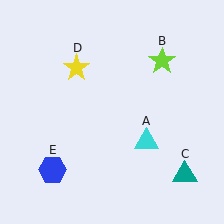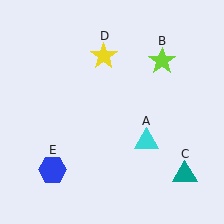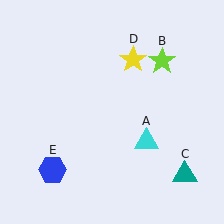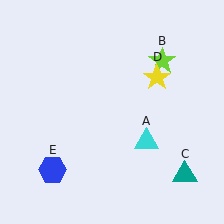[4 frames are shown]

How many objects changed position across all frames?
1 object changed position: yellow star (object D).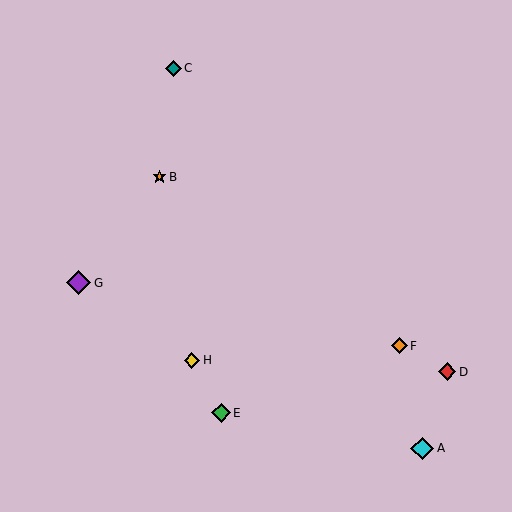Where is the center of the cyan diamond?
The center of the cyan diamond is at (422, 448).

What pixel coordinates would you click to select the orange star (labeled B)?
Click at (159, 177) to select the orange star B.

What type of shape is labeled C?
Shape C is a teal diamond.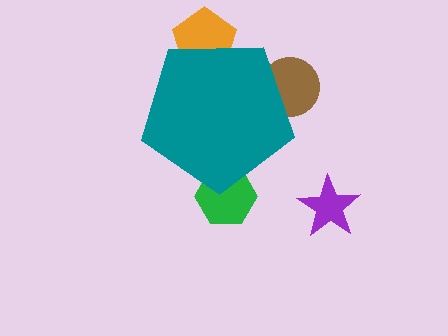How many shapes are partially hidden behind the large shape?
3 shapes are partially hidden.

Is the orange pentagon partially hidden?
Yes, the orange pentagon is partially hidden behind the teal pentagon.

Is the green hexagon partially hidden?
Yes, the green hexagon is partially hidden behind the teal pentagon.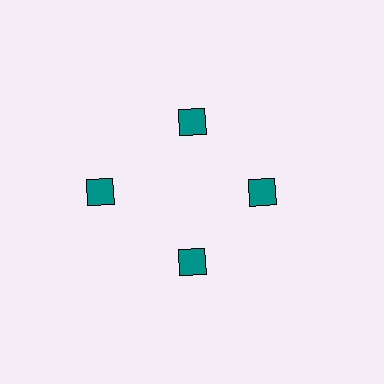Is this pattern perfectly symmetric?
No. The 4 teal diamonds are arranged in a ring, but one element near the 9 o'clock position is pushed outward from the center, breaking the 4-fold rotational symmetry.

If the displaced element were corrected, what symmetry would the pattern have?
It would have 4-fold rotational symmetry — the pattern would map onto itself every 90 degrees.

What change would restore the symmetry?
The symmetry would be restored by moving it inward, back onto the ring so that all 4 diamonds sit at equal angles and equal distance from the center.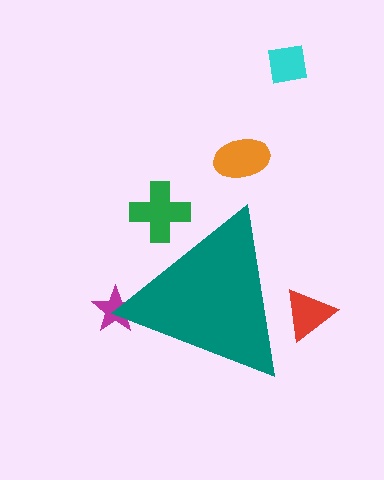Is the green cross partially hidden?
Yes, the green cross is partially hidden behind the teal triangle.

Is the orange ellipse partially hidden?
No, the orange ellipse is fully visible.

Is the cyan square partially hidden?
No, the cyan square is fully visible.